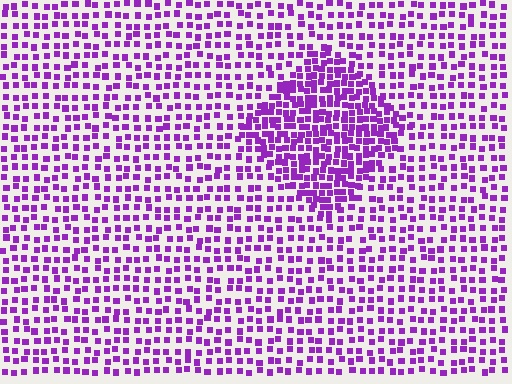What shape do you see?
I see a diamond.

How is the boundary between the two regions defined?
The boundary is defined by a change in element density (approximately 2.0x ratio). All elements are the same color, size, and shape.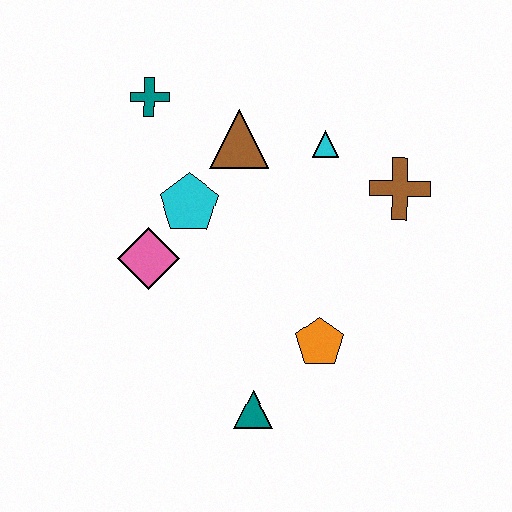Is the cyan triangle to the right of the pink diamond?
Yes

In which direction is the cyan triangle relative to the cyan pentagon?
The cyan triangle is to the right of the cyan pentagon.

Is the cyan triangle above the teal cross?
No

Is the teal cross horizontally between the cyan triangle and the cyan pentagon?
No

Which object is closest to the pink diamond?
The cyan pentagon is closest to the pink diamond.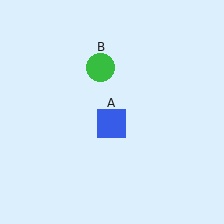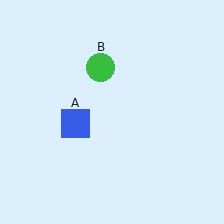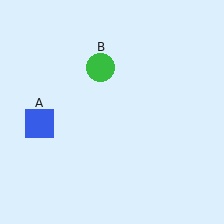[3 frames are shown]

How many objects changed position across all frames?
1 object changed position: blue square (object A).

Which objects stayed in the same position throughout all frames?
Green circle (object B) remained stationary.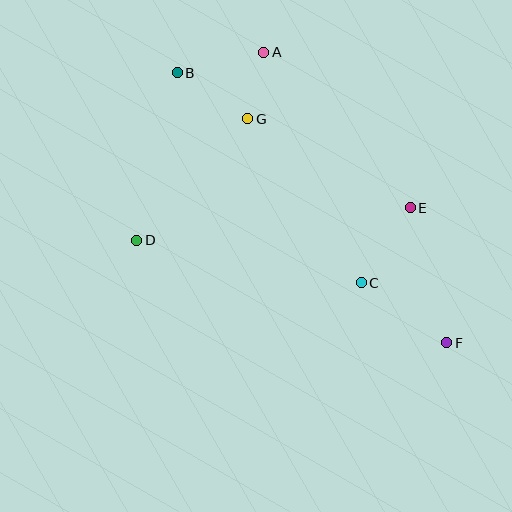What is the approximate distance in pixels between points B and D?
The distance between B and D is approximately 172 pixels.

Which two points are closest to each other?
Points A and G are closest to each other.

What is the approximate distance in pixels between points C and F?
The distance between C and F is approximately 104 pixels.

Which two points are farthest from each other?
Points B and F are farthest from each other.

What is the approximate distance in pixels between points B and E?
The distance between B and E is approximately 269 pixels.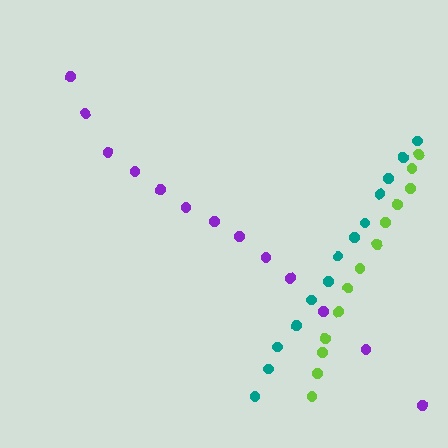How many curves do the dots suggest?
There are 3 distinct paths.